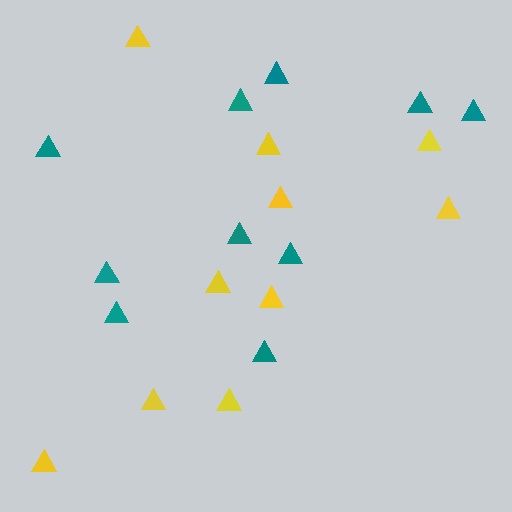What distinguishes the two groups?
There are 2 groups: one group of teal triangles (10) and one group of yellow triangles (10).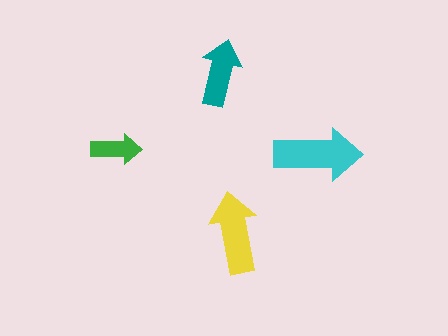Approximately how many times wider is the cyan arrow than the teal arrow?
About 1.5 times wider.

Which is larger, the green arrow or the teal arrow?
The teal one.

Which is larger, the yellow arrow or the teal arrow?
The yellow one.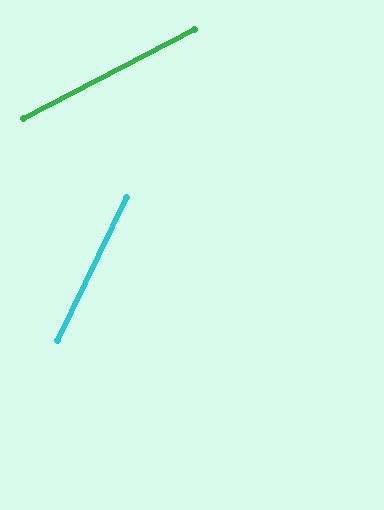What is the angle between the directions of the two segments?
Approximately 37 degrees.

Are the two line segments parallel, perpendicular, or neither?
Neither parallel nor perpendicular — they differ by about 37°.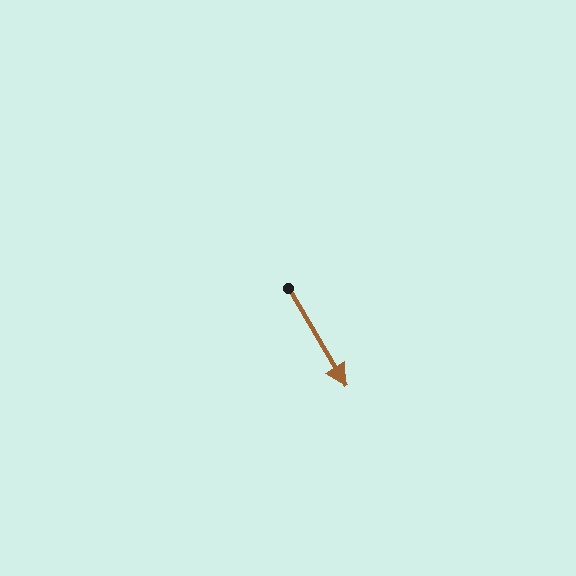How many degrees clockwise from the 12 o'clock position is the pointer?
Approximately 149 degrees.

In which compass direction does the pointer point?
Southeast.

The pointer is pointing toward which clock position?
Roughly 5 o'clock.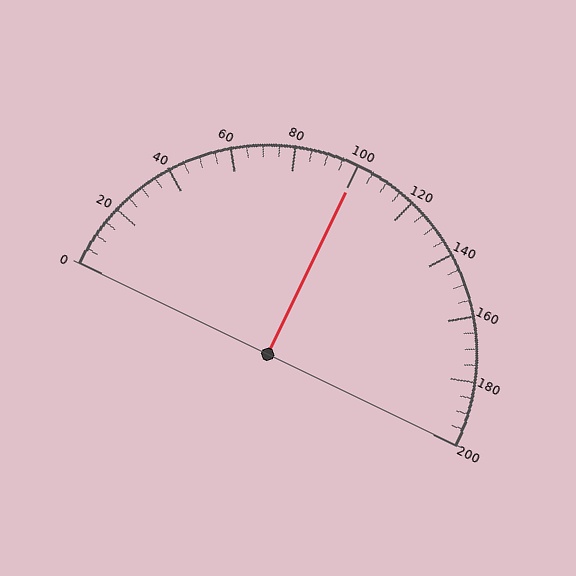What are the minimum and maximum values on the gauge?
The gauge ranges from 0 to 200.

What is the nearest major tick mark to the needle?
The nearest major tick mark is 100.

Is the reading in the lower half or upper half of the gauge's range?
The reading is in the upper half of the range (0 to 200).